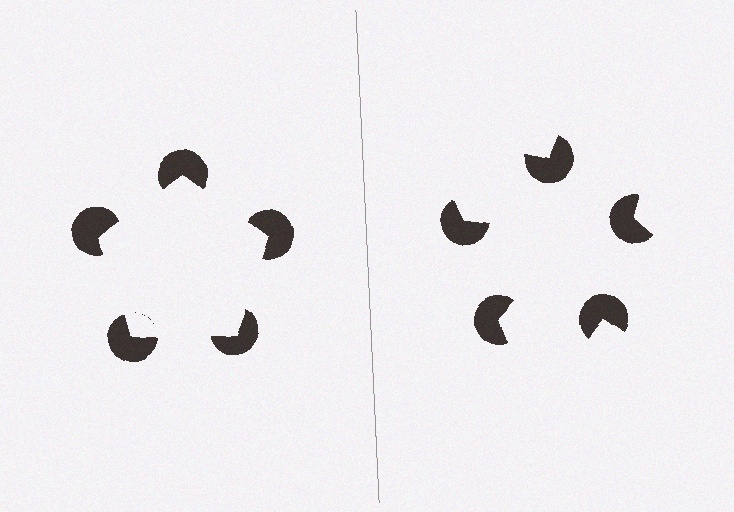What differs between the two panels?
The pac-man discs are positioned identically on both sides; only the wedge orientations differ. On the left they align to a pentagon; on the right they are misaligned.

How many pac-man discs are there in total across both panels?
10 — 5 on each side.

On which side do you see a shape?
An illusory pentagon appears on the left side. On the right side the wedge cuts are rotated, so no coherent shape forms.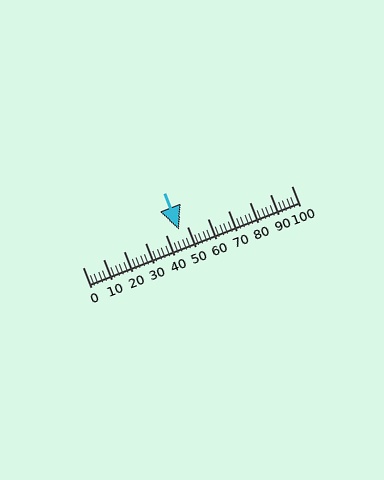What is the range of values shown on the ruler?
The ruler shows values from 0 to 100.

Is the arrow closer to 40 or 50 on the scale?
The arrow is closer to 50.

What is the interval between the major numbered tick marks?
The major tick marks are spaced 10 units apart.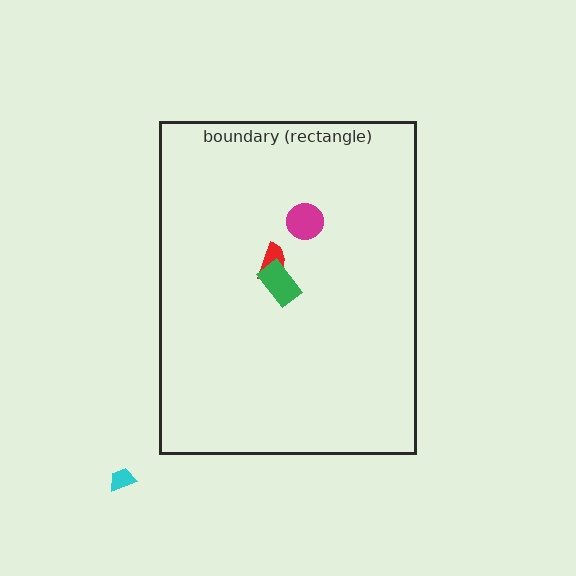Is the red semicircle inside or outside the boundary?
Inside.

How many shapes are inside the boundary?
3 inside, 1 outside.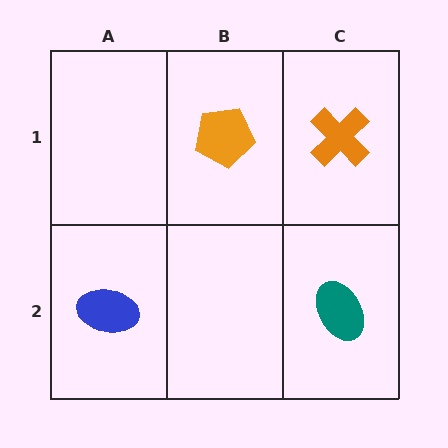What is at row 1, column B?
An orange pentagon.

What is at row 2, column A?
A blue ellipse.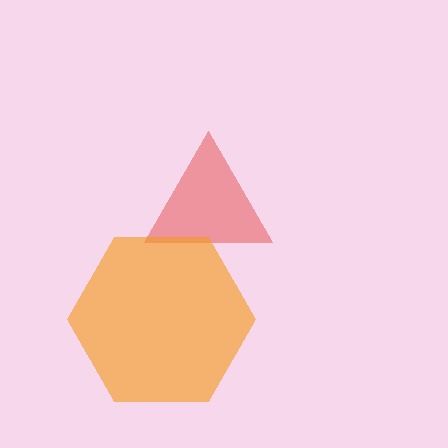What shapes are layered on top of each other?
The layered shapes are: a red triangle, an orange hexagon.